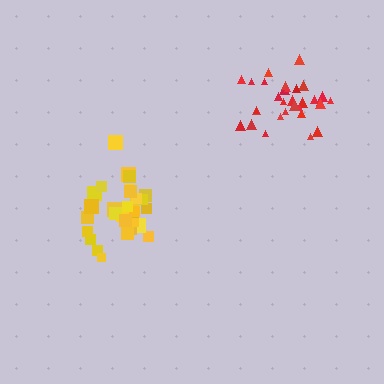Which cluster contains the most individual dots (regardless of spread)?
Yellow (33).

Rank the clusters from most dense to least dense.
yellow, red.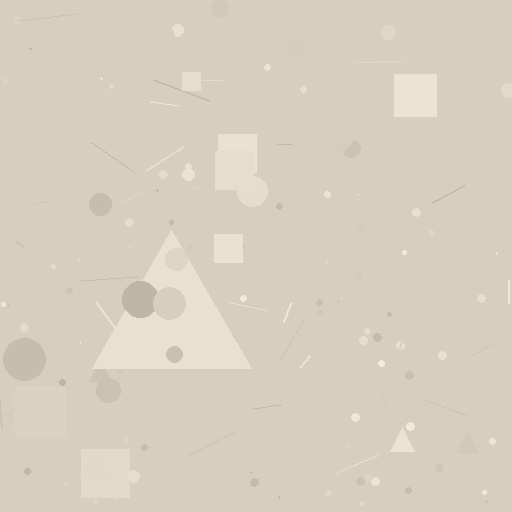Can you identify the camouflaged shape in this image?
The camouflaged shape is a triangle.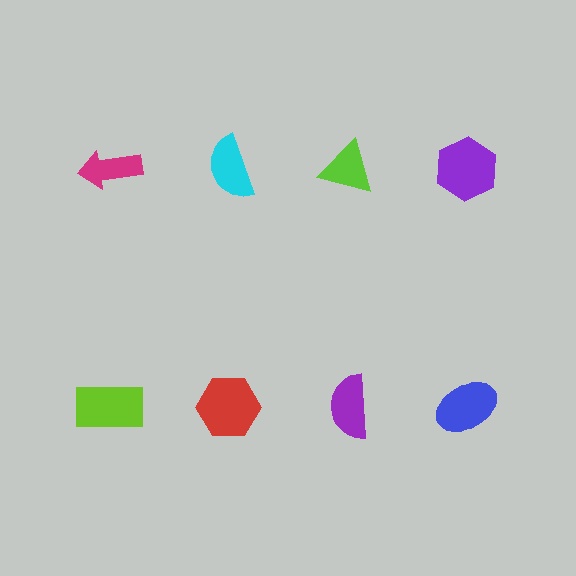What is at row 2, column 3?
A purple semicircle.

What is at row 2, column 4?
A blue ellipse.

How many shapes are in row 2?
4 shapes.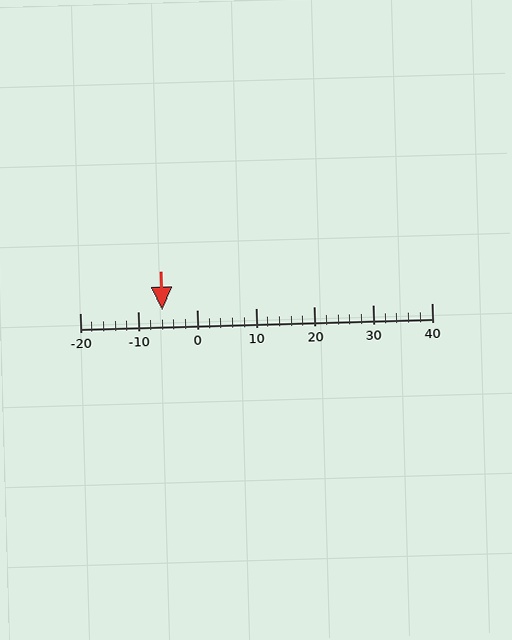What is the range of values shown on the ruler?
The ruler shows values from -20 to 40.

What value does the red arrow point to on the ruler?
The red arrow points to approximately -6.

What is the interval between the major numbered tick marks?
The major tick marks are spaced 10 units apart.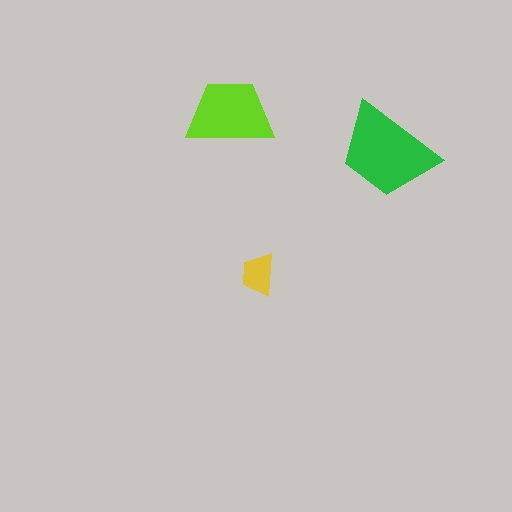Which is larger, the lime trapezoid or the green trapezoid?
The green one.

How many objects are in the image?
There are 3 objects in the image.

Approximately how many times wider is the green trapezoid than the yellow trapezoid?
About 2.5 times wider.